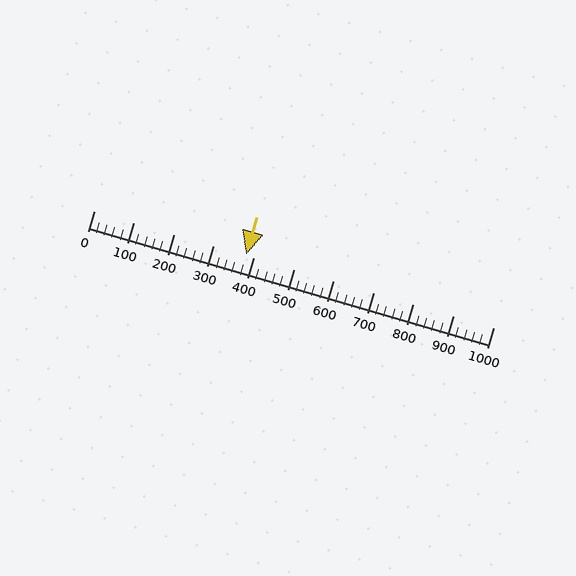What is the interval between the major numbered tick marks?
The major tick marks are spaced 100 units apart.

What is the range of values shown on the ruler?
The ruler shows values from 0 to 1000.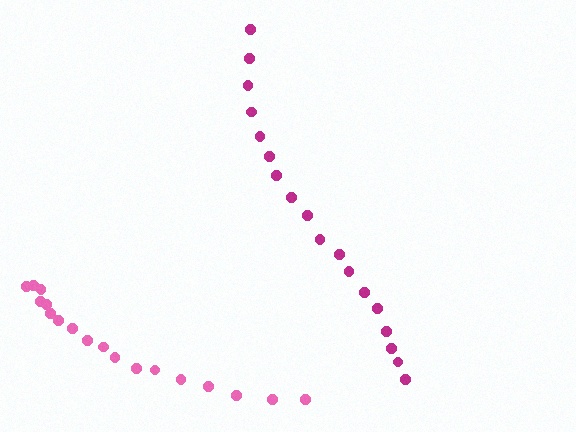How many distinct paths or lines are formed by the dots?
There are 2 distinct paths.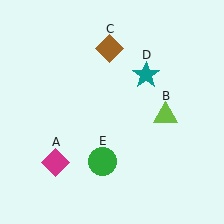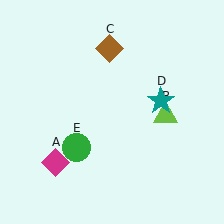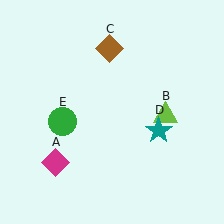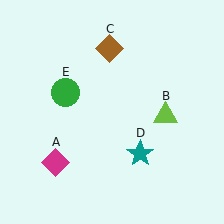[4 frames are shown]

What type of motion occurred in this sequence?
The teal star (object D), green circle (object E) rotated clockwise around the center of the scene.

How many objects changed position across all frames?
2 objects changed position: teal star (object D), green circle (object E).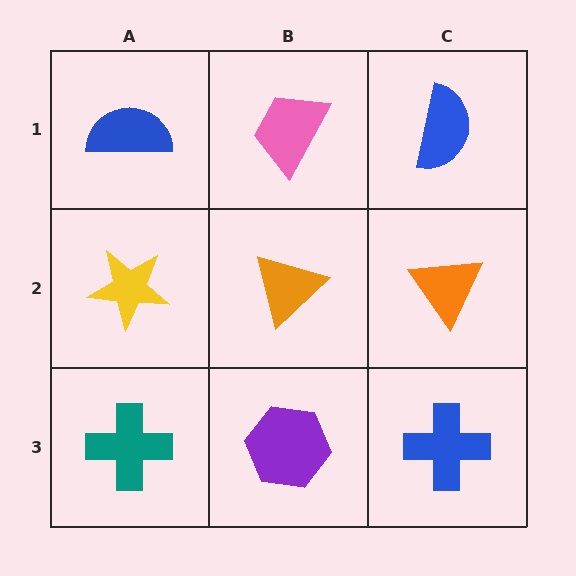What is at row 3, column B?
A purple hexagon.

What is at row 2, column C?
An orange triangle.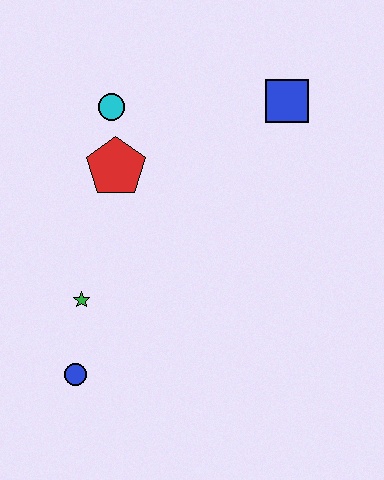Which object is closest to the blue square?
The cyan circle is closest to the blue square.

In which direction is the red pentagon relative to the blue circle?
The red pentagon is above the blue circle.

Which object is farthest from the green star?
The blue square is farthest from the green star.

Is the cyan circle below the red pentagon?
No